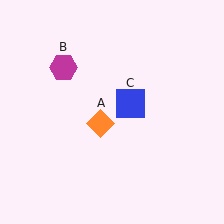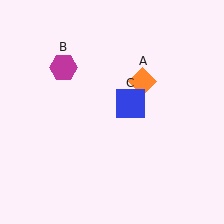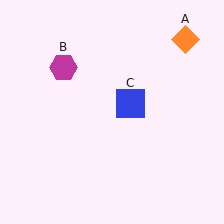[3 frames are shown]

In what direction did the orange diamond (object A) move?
The orange diamond (object A) moved up and to the right.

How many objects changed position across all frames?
1 object changed position: orange diamond (object A).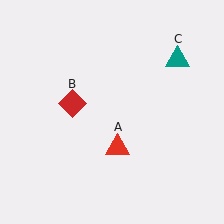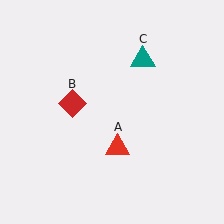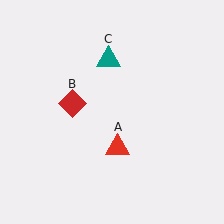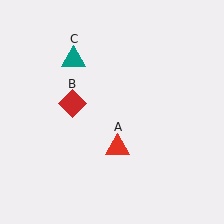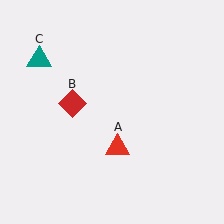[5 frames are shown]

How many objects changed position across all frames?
1 object changed position: teal triangle (object C).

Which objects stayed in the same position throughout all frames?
Red triangle (object A) and red diamond (object B) remained stationary.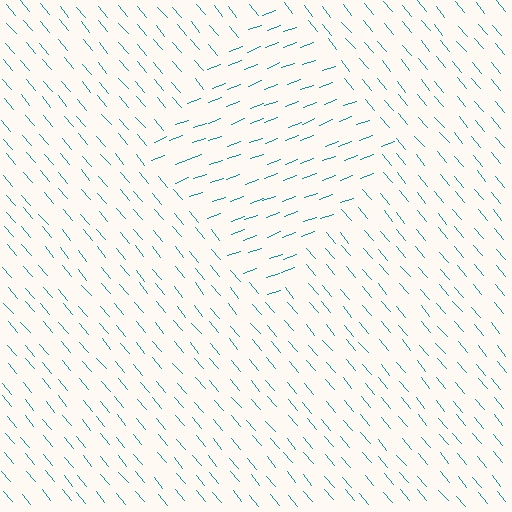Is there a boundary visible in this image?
Yes, there is a texture boundary formed by a change in line orientation.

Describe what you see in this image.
The image is filled with small teal line segments. A diamond region in the image has lines oriented differently from the surrounding lines, creating a visible texture boundary.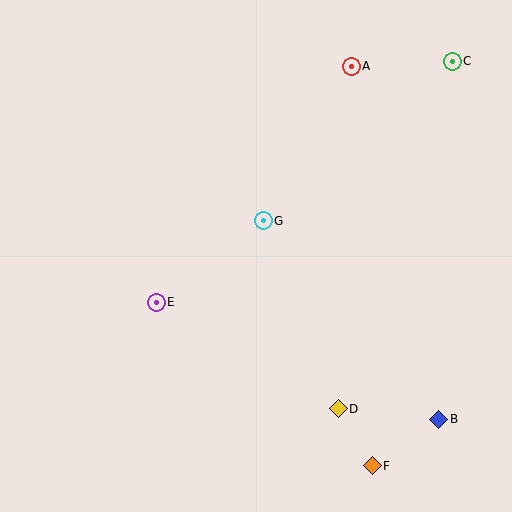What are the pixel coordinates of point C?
Point C is at (452, 61).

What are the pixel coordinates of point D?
Point D is at (338, 409).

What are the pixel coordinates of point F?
Point F is at (372, 466).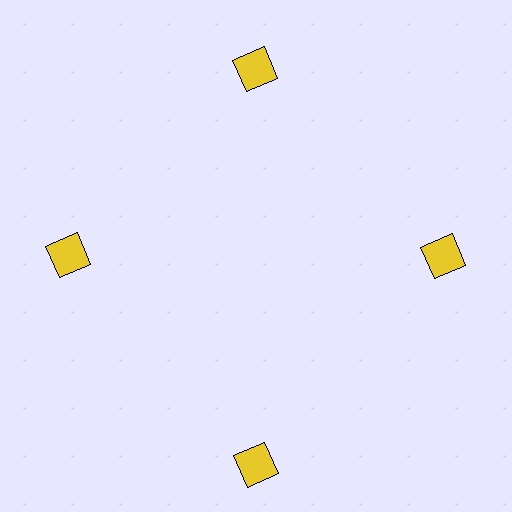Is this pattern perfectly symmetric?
No. The 4 yellow squares are arranged in a ring, but one element near the 6 o'clock position is pushed outward from the center, breaking the 4-fold rotational symmetry.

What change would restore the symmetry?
The symmetry would be restored by moving it inward, back onto the ring so that all 4 squares sit at equal angles and equal distance from the center.